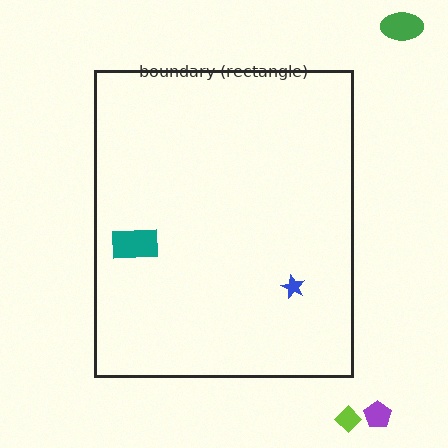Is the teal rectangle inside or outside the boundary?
Inside.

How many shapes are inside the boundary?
2 inside, 3 outside.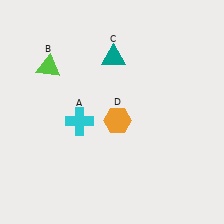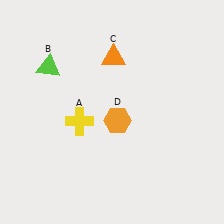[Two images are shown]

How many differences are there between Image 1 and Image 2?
There are 2 differences between the two images.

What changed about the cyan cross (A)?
In Image 1, A is cyan. In Image 2, it changed to yellow.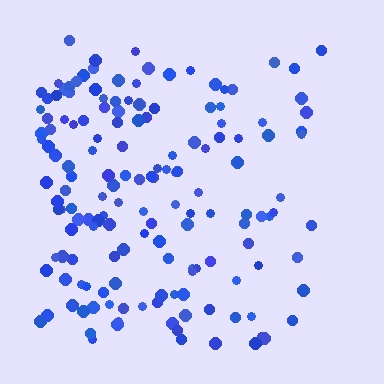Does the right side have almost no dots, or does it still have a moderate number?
Still a moderate number, just noticeably fewer than the left.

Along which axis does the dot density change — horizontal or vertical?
Horizontal.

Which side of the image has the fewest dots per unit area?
The right.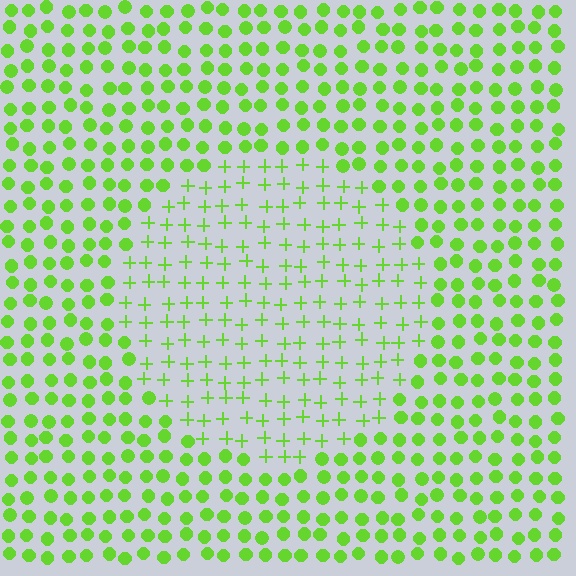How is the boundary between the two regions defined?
The boundary is defined by a change in element shape: plus signs inside vs. circles outside. All elements share the same color and spacing.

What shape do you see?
I see a circle.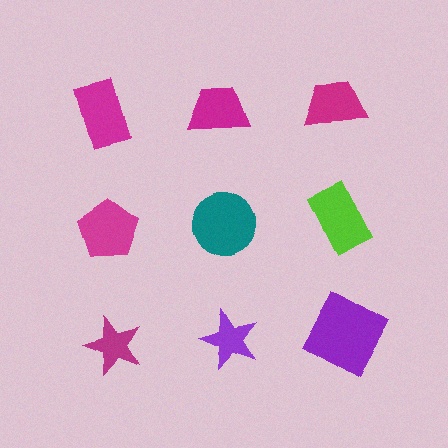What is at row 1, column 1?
A magenta rectangle.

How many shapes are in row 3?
3 shapes.